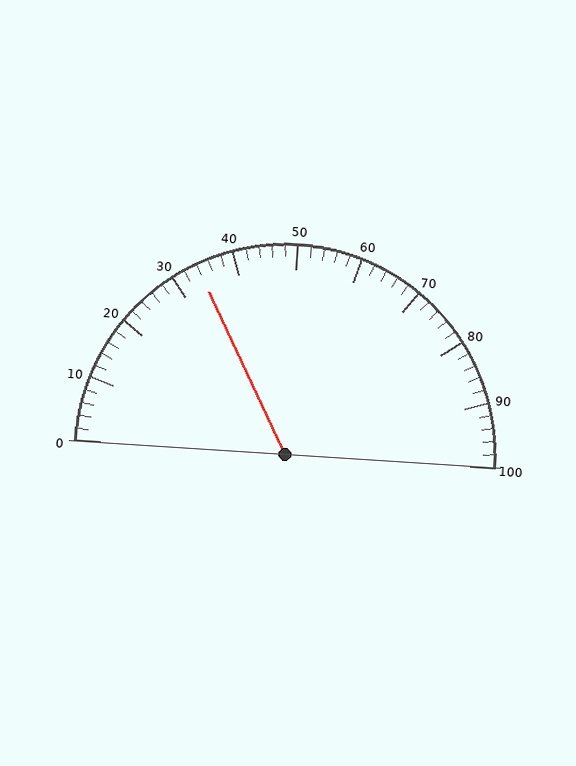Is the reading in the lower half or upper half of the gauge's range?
The reading is in the lower half of the range (0 to 100).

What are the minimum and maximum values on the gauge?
The gauge ranges from 0 to 100.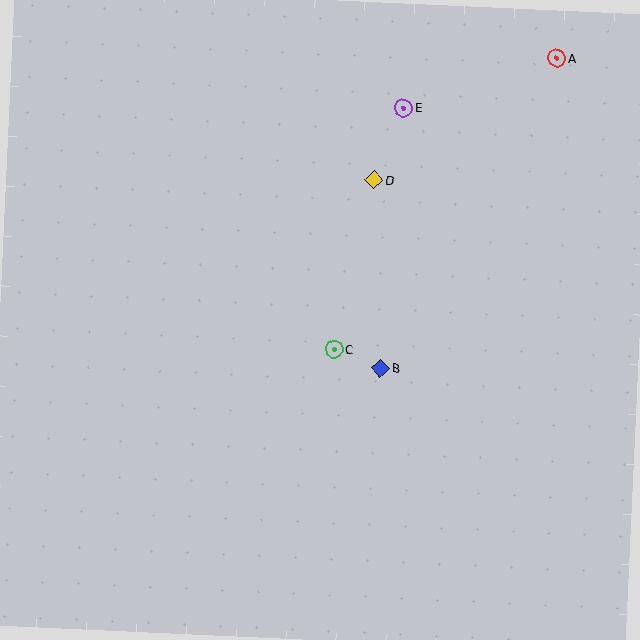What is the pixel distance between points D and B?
The distance between D and B is 188 pixels.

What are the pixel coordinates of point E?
Point E is at (404, 108).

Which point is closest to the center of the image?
Point C at (334, 349) is closest to the center.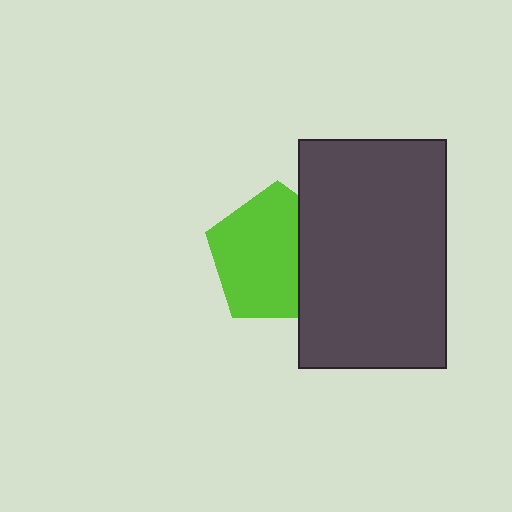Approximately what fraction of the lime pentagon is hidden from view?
Roughly 31% of the lime pentagon is hidden behind the dark gray rectangle.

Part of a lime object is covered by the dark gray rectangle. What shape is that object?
It is a pentagon.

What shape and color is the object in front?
The object in front is a dark gray rectangle.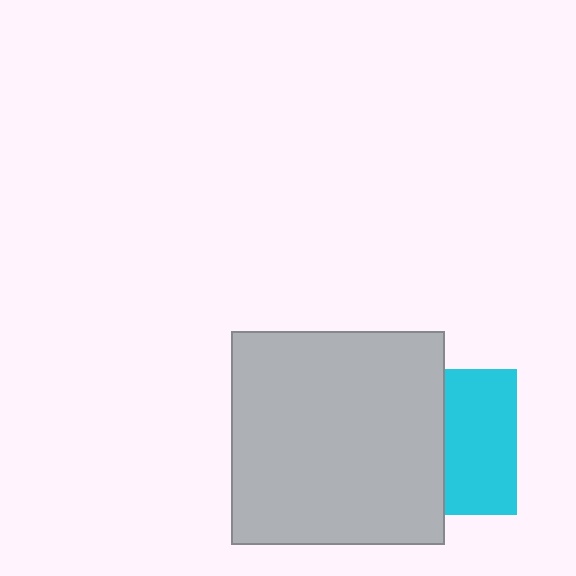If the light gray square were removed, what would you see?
You would see the complete cyan square.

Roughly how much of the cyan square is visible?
About half of it is visible (roughly 49%).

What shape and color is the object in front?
The object in front is a light gray square.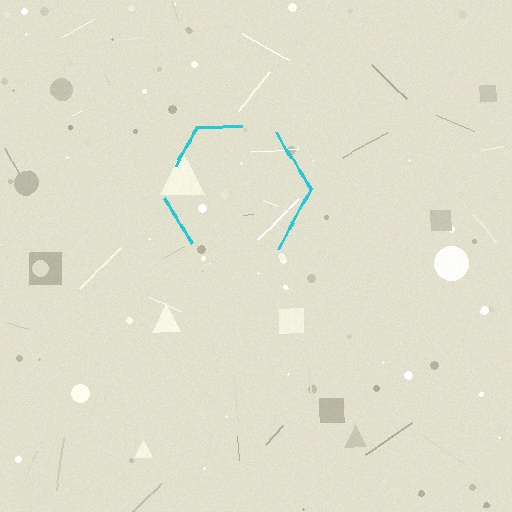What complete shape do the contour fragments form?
The contour fragments form a hexagon.